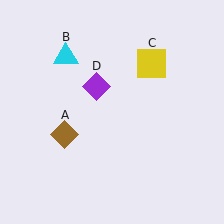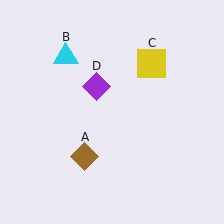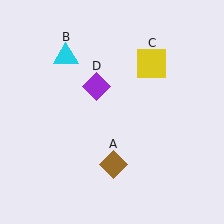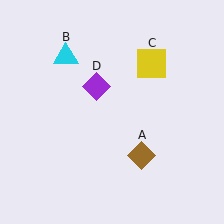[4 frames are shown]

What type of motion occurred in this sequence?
The brown diamond (object A) rotated counterclockwise around the center of the scene.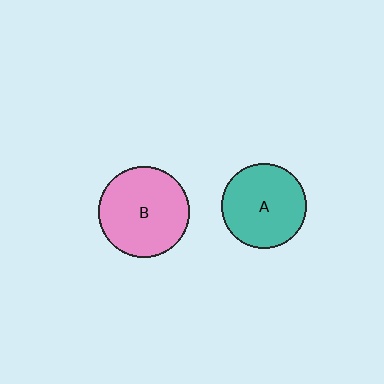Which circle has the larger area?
Circle B (pink).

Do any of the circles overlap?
No, none of the circles overlap.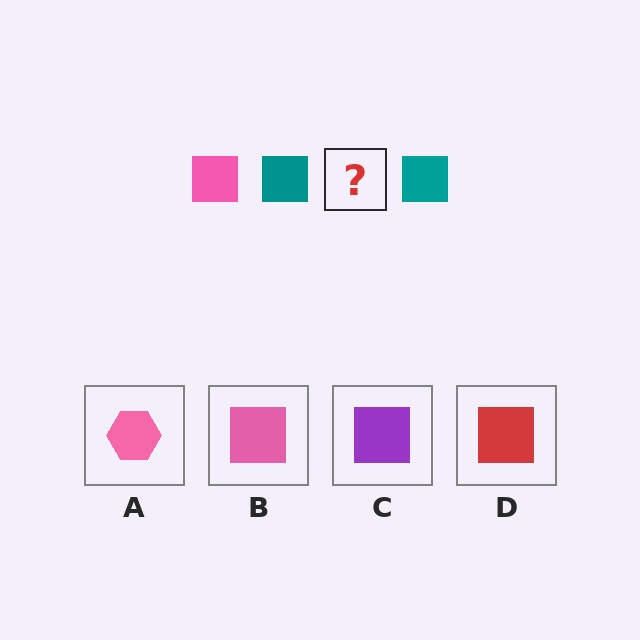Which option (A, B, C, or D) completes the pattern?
B.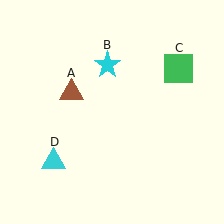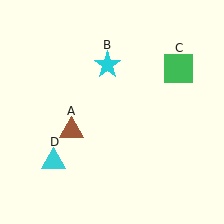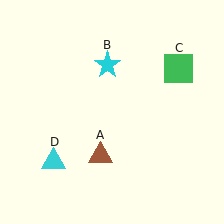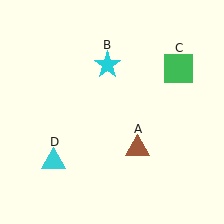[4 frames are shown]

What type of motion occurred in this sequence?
The brown triangle (object A) rotated counterclockwise around the center of the scene.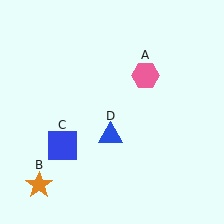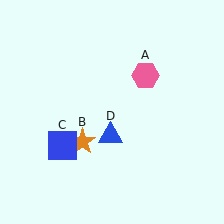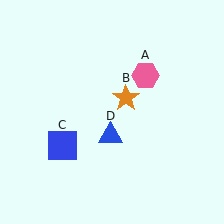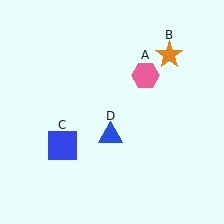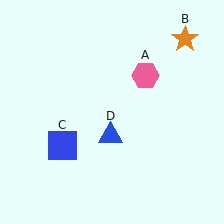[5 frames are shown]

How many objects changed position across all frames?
1 object changed position: orange star (object B).